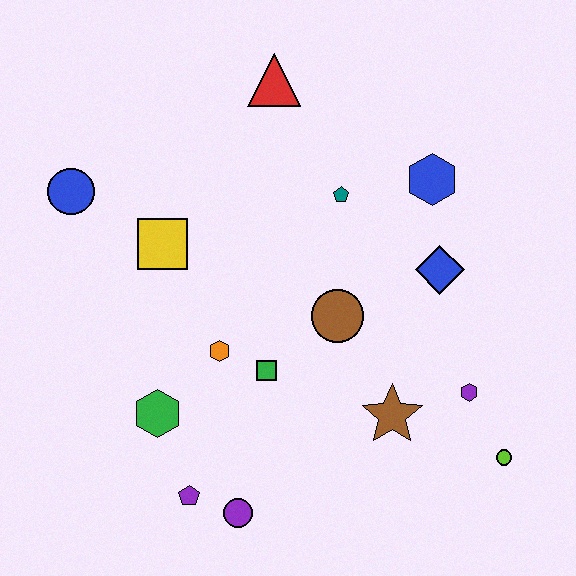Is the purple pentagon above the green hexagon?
No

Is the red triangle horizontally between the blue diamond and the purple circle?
Yes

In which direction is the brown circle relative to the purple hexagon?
The brown circle is to the left of the purple hexagon.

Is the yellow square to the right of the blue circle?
Yes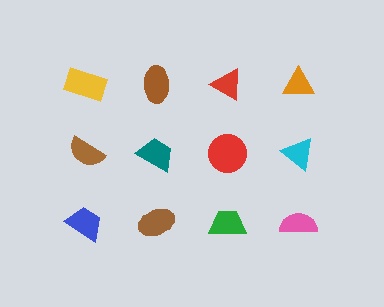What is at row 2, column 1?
A brown semicircle.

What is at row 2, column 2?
A teal trapezoid.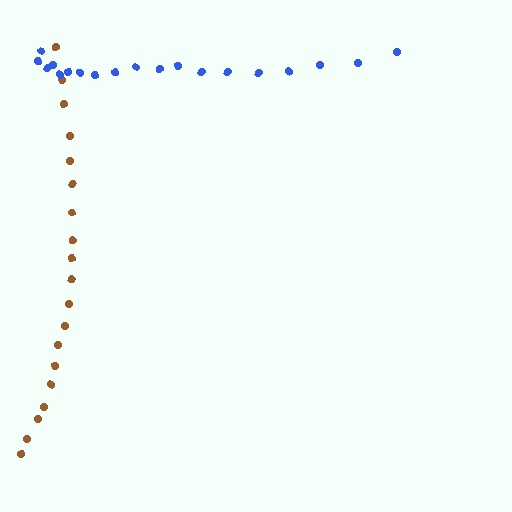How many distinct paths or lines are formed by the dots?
There are 2 distinct paths.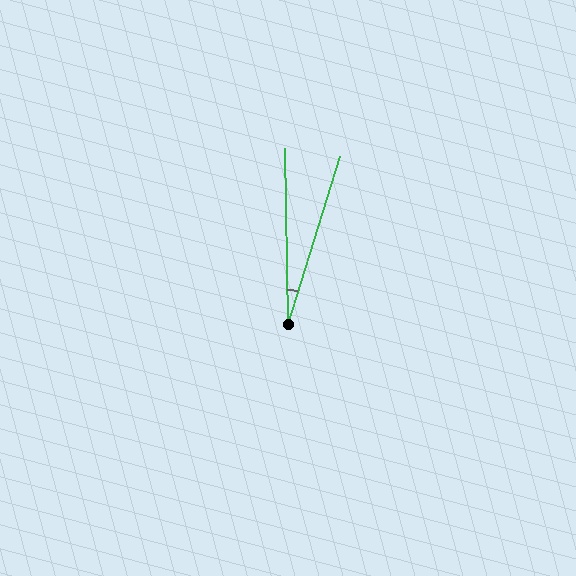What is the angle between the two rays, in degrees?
Approximately 18 degrees.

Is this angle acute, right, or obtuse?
It is acute.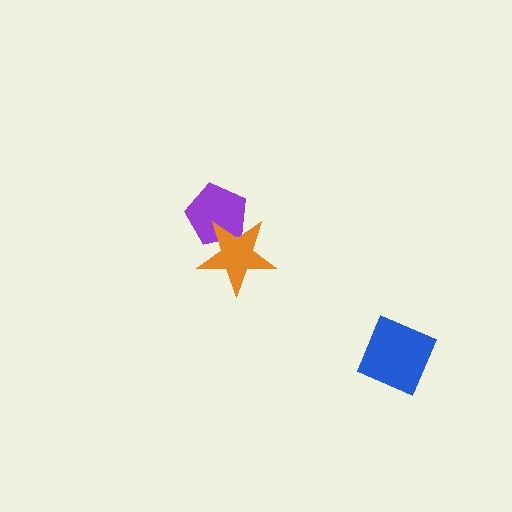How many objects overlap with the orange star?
1 object overlaps with the orange star.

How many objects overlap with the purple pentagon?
1 object overlaps with the purple pentagon.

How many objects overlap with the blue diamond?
0 objects overlap with the blue diamond.